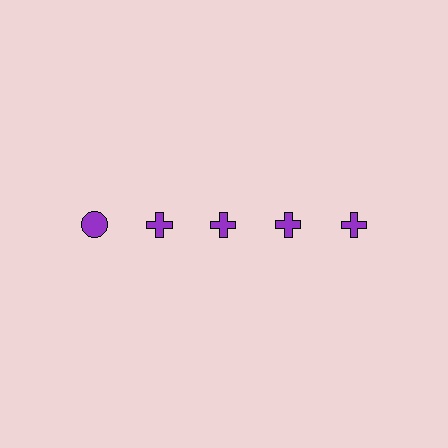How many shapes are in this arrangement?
There are 5 shapes arranged in a grid pattern.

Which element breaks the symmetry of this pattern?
The purple circle in the top row, leftmost column breaks the symmetry. All other shapes are purple crosses.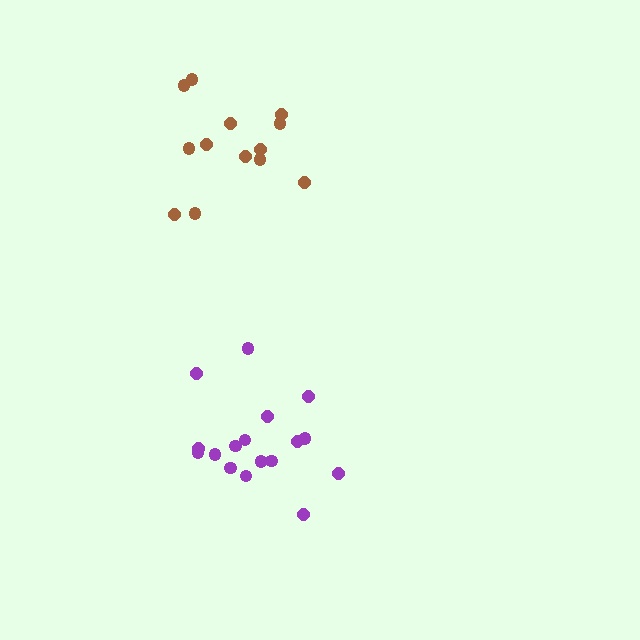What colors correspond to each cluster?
The clusters are colored: brown, purple.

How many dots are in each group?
Group 1: 13 dots, Group 2: 17 dots (30 total).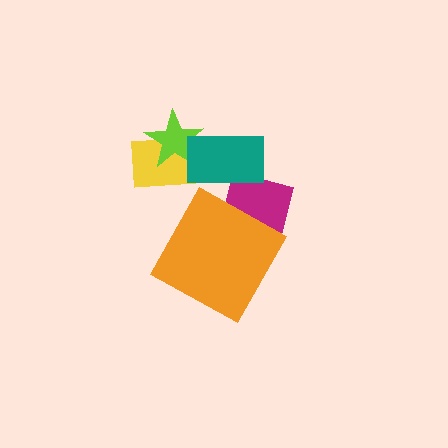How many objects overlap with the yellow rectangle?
2 objects overlap with the yellow rectangle.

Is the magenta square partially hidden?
Yes, it is partially covered by another shape.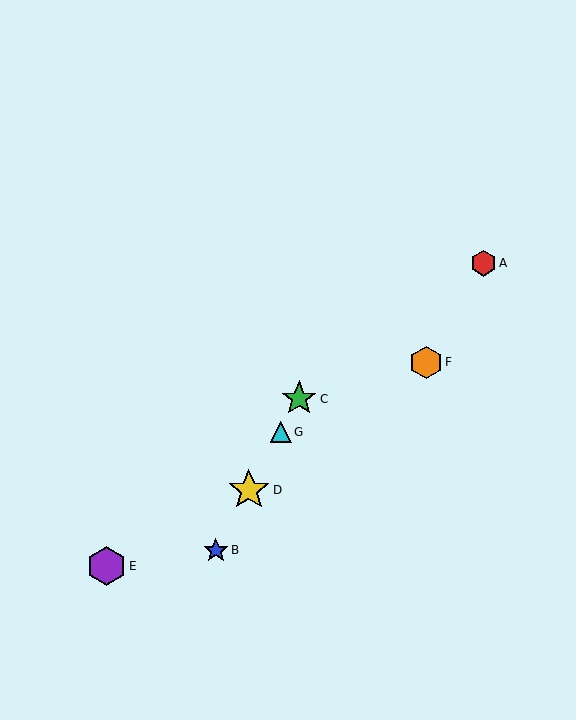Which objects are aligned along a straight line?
Objects B, C, D, G are aligned along a straight line.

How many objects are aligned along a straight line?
4 objects (B, C, D, G) are aligned along a straight line.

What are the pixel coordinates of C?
Object C is at (299, 399).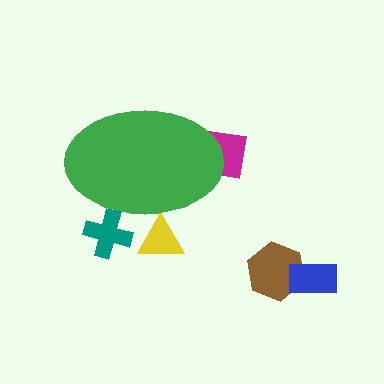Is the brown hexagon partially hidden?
No, the brown hexagon is fully visible.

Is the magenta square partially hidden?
Yes, the magenta square is partially hidden behind the green ellipse.